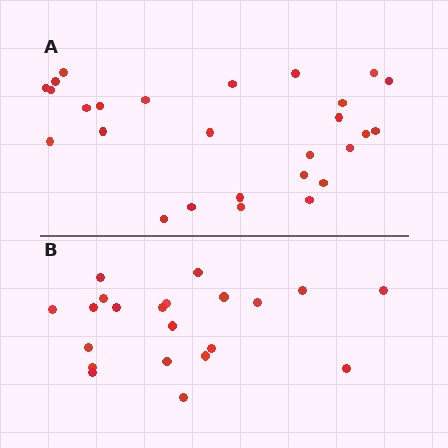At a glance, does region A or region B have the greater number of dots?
Region A (the top region) has more dots.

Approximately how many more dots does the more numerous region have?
Region A has about 6 more dots than region B.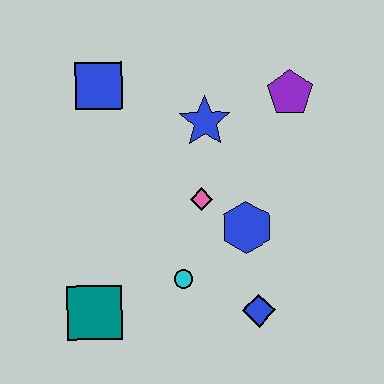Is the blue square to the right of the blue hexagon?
No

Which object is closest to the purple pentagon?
The blue star is closest to the purple pentagon.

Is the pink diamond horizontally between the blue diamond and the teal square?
Yes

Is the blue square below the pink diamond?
No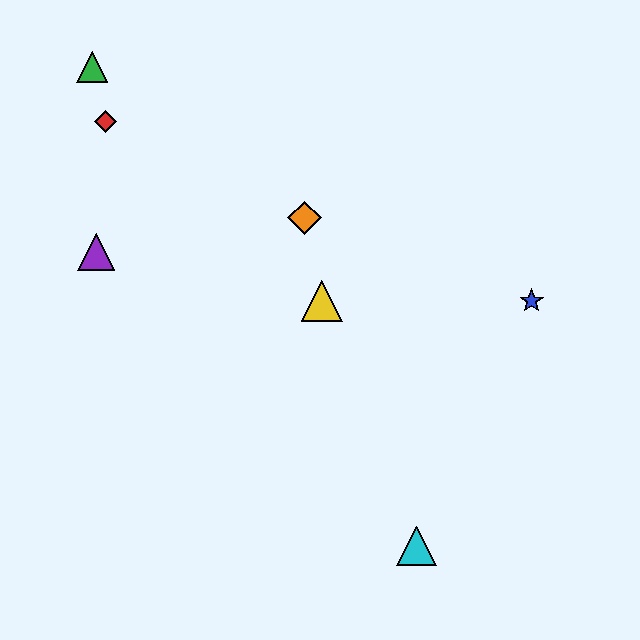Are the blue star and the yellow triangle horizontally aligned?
Yes, both are at y≈301.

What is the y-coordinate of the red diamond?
The red diamond is at y≈121.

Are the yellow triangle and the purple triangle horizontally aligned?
No, the yellow triangle is at y≈301 and the purple triangle is at y≈252.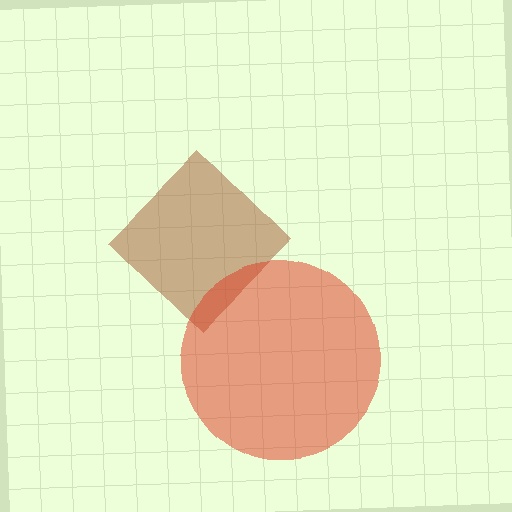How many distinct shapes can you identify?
There are 2 distinct shapes: a brown diamond, a red circle.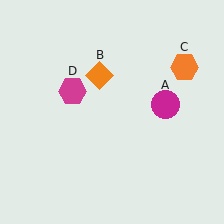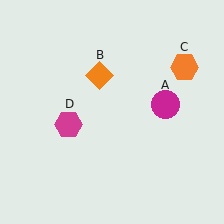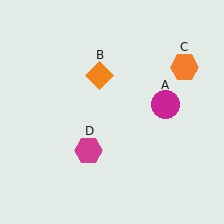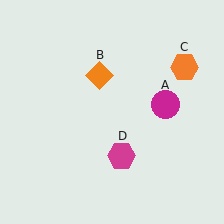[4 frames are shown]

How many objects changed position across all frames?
1 object changed position: magenta hexagon (object D).